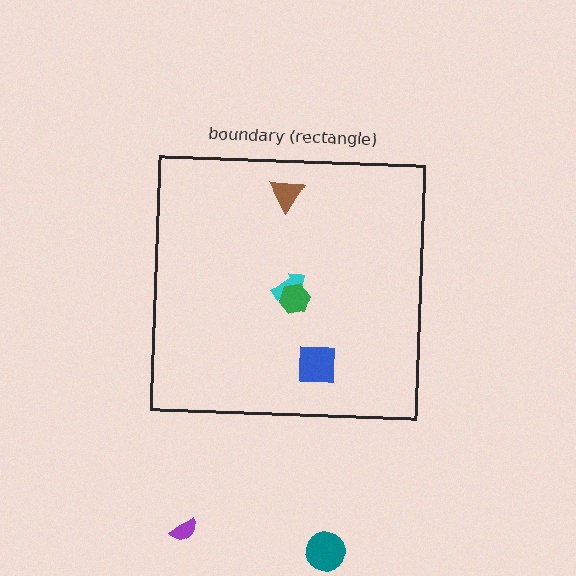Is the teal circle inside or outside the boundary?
Outside.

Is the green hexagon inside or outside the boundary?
Inside.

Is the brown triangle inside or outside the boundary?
Inside.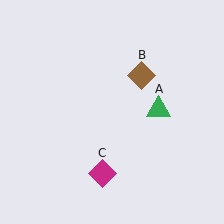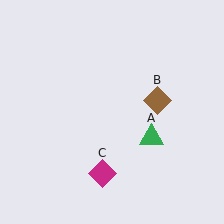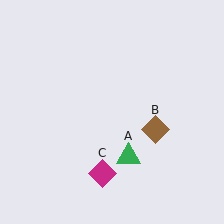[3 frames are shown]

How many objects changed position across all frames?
2 objects changed position: green triangle (object A), brown diamond (object B).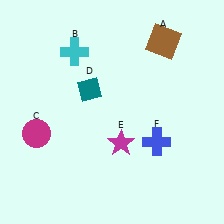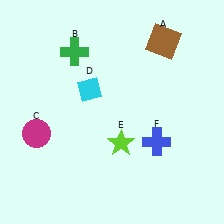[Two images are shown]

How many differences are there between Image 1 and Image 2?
There are 3 differences between the two images.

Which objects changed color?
B changed from cyan to green. D changed from teal to cyan. E changed from magenta to lime.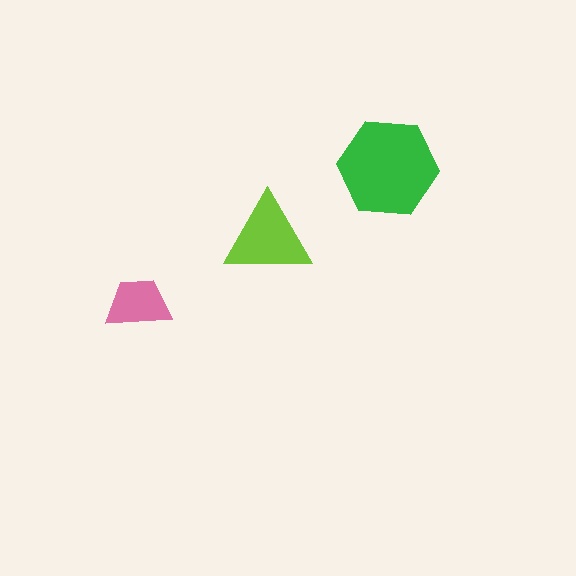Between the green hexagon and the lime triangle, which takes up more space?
The green hexagon.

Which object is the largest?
The green hexagon.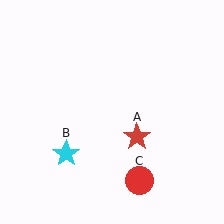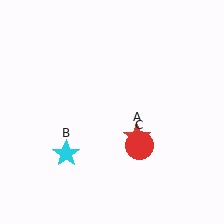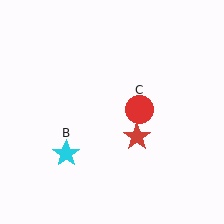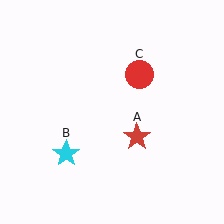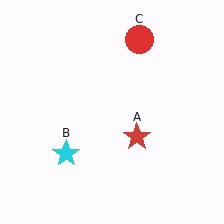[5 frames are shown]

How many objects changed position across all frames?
1 object changed position: red circle (object C).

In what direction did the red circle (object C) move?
The red circle (object C) moved up.